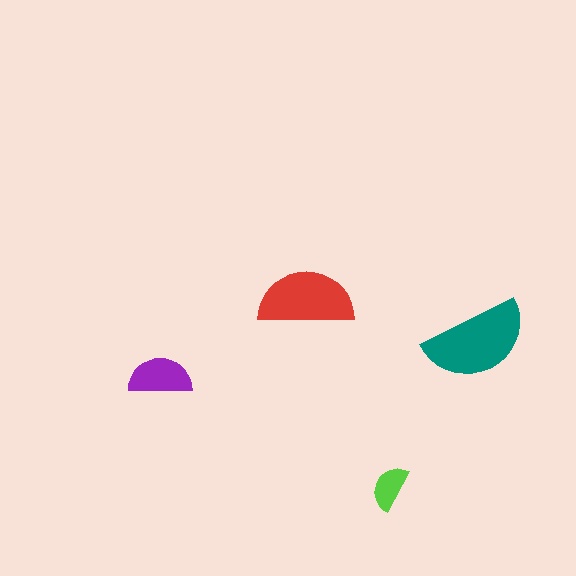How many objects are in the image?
There are 4 objects in the image.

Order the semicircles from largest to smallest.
the teal one, the red one, the purple one, the lime one.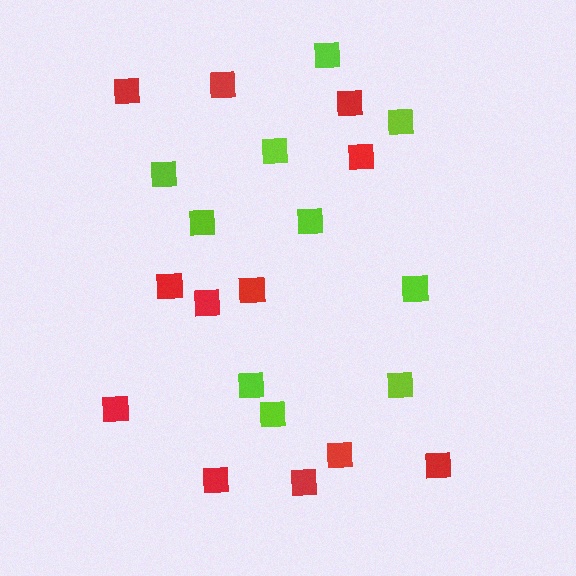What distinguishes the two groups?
There are 2 groups: one group of lime squares (10) and one group of red squares (12).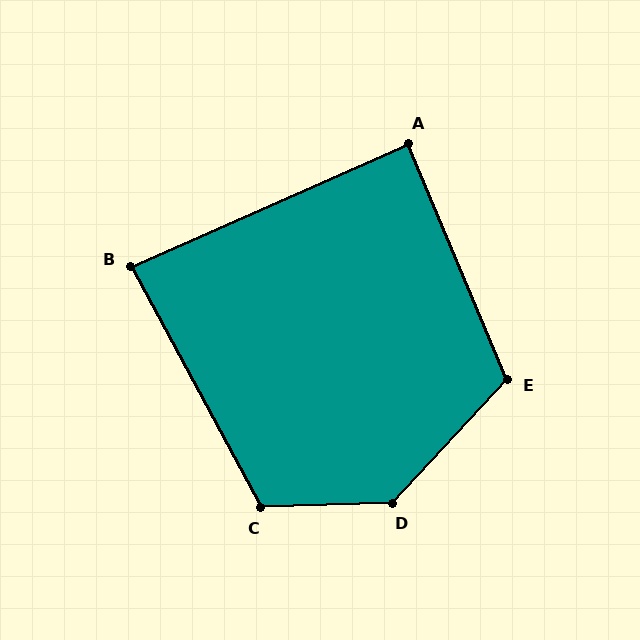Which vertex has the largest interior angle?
D, at approximately 135 degrees.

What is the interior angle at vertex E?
Approximately 114 degrees (obtuse).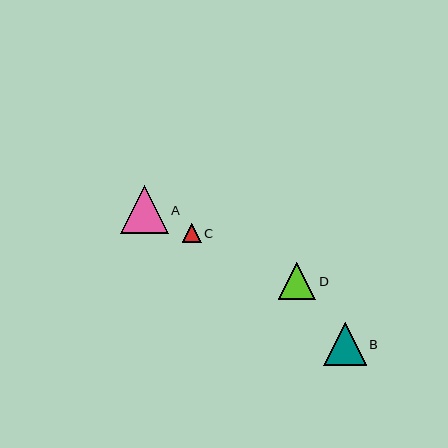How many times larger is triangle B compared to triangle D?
Triangle B is approximately 1.1 times the size of triangle D.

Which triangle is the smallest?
Triangle C is the smallest with a size of approximately 19 pixels.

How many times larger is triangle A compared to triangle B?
Triangle A is approximately 1.1 times the size of triangle B.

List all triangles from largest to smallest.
From largest to smallest: A, B, D, C.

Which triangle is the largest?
Triangle A is the largest with a size of approximately 48 pixels.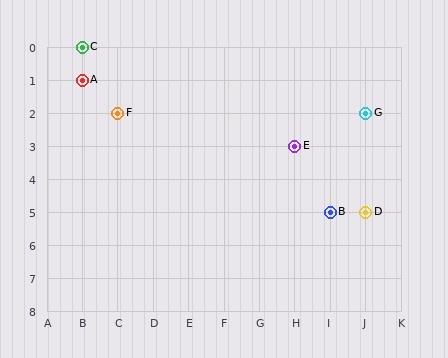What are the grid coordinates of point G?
Point G is at grid coordinates (J, 2).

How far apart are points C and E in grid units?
Points C and E are 6 columns and 3 rows apart (about 6.7 grid units diagonally).